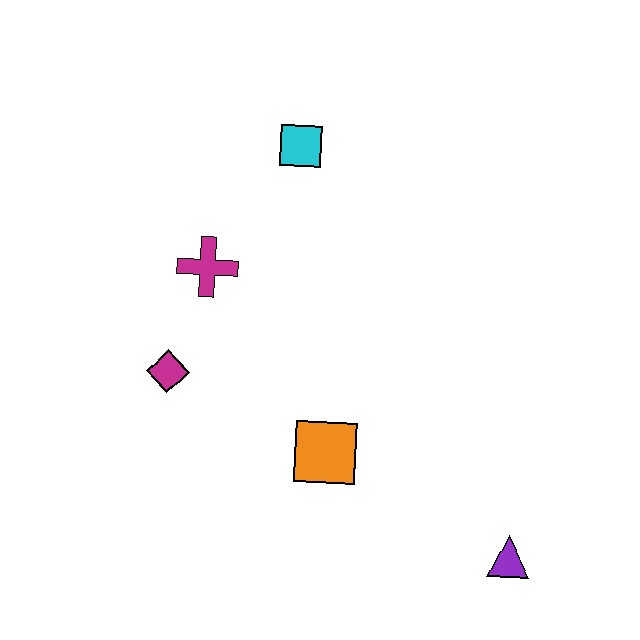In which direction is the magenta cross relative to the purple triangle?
The magenta cross is to the left of the purple triangle.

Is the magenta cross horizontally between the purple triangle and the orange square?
No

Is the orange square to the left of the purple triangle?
Yes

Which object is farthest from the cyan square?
The purple triangle is farthest from the cyan square.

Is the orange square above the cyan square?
No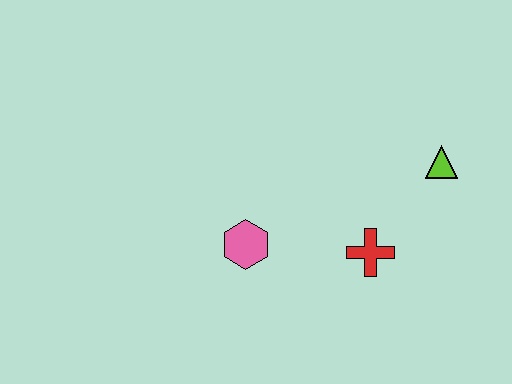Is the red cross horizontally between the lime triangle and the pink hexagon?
Yes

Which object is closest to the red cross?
The lime triangle is closest to the red cross.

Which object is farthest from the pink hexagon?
The lime triangle is farthest from the pink hexagon.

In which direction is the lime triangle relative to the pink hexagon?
The lime triangle is to the right of the pink hexagon.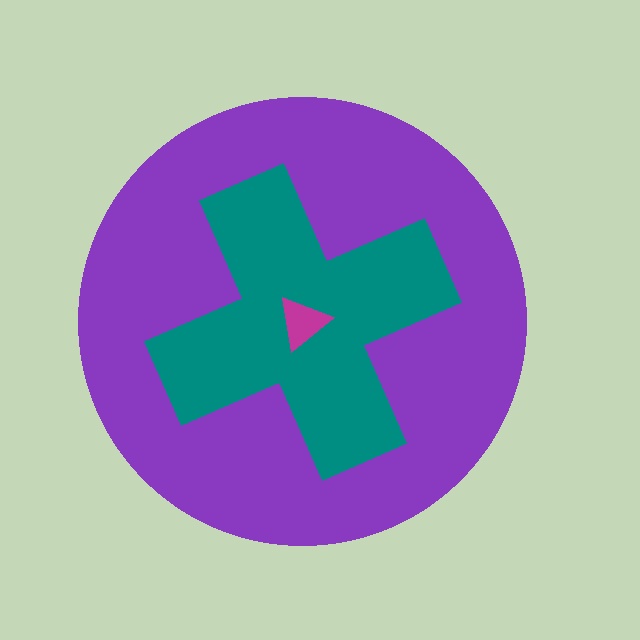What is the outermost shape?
The purple circle.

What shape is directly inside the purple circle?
The teal cross.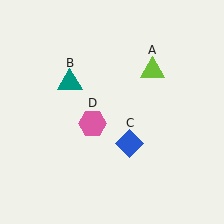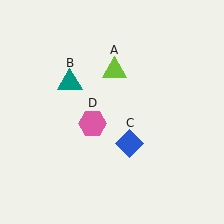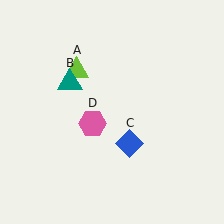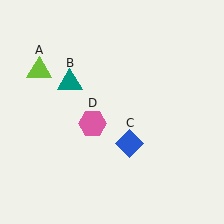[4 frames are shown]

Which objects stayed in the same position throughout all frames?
Teal triangle (object B) and blue diamond (object C) and pink hexagon (object D) remained stationary.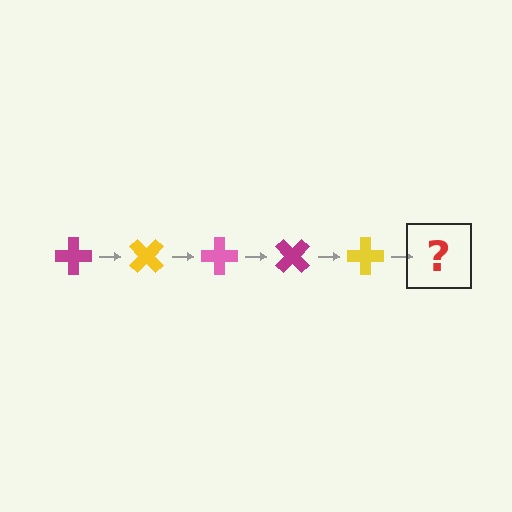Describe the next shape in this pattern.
It should be a pink cross, rotated 225 degrees from the start.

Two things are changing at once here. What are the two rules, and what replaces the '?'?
The two rules are that it rotates 45 degrees each step and the color cycles through magenta, yellow, and pink. The '?' should be a pink cross, rotated 225 degrees from the start.